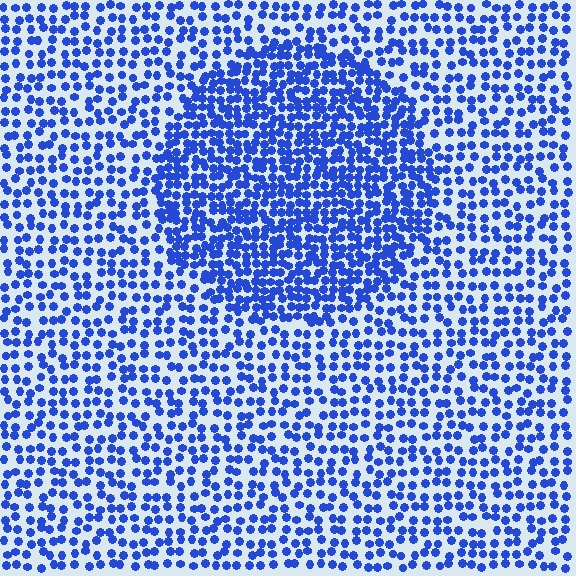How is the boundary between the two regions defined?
The boundary is defined by a change in element density (approximately 1.8x ratio). All elements are the same color, size, and shape.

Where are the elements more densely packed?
The elements are more densely packed inside the circle boundary.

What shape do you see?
I see a circle.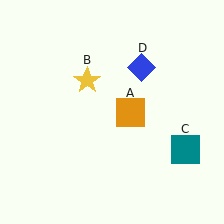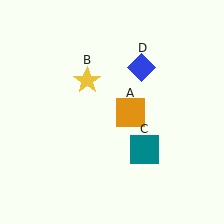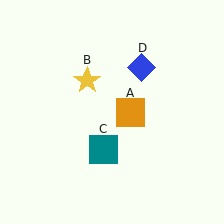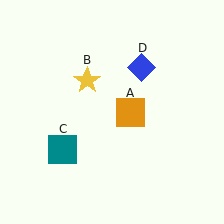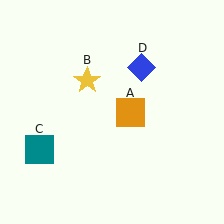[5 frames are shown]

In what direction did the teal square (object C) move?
The teal square (object C) moved left.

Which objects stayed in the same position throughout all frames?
Orange square (object A) and yellow star (object B) and blue diamond (object D) remained stationary.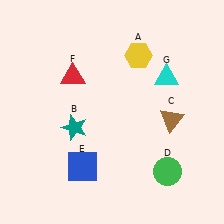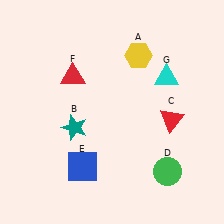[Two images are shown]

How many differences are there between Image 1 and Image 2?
There is 1 difference between the two images.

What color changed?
The triangle (C) changed from brown in Image 1 to red in Image 2.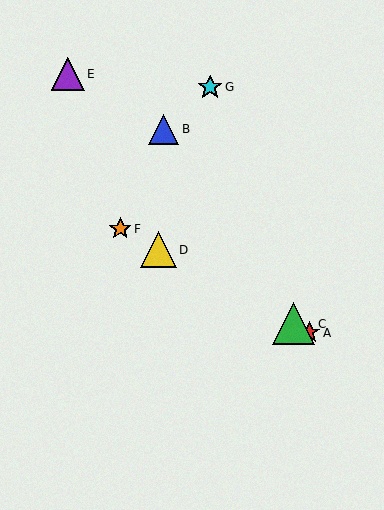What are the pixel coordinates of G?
Object G is at (210, 87).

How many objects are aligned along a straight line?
4 objects (A, C, D, F) are aligned along a straight line.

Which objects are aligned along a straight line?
Objects A, C, D, F are aligned along a straight line.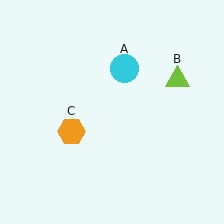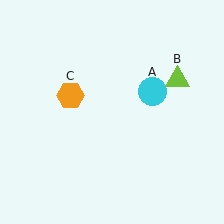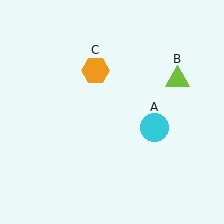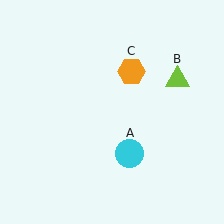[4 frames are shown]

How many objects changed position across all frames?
2 objects changed position: cyan circle (object A), orange hexagon (object C).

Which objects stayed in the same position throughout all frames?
Lime triangle (object B) remained stationary.